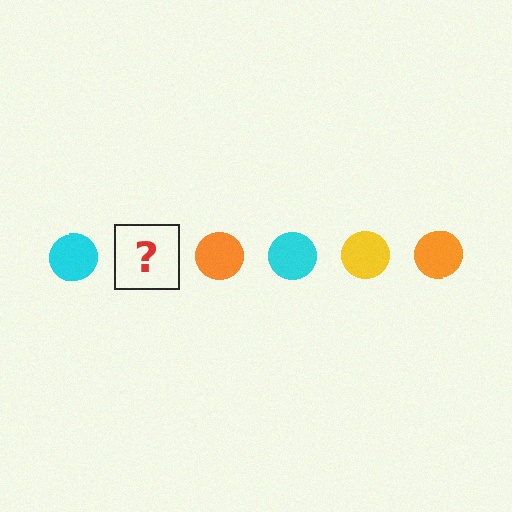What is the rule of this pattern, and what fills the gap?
The rule is that the pattern cycles through cyan, yellow, orange circles. The gap should be filled with a yellow circle.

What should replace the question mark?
The question mark should be replaced with a yellow circle.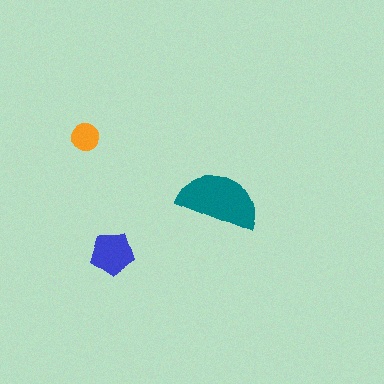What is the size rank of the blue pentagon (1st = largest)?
2nd.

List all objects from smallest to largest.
The orange circle, the blue pentagon, the teal semicircle.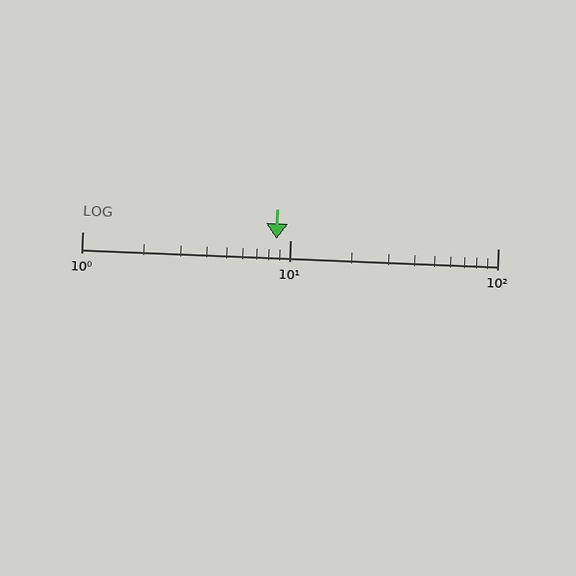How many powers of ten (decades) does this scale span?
The scale spans 2 decades, from 1 to 100.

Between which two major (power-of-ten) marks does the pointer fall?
The pointer is between 1 and 10.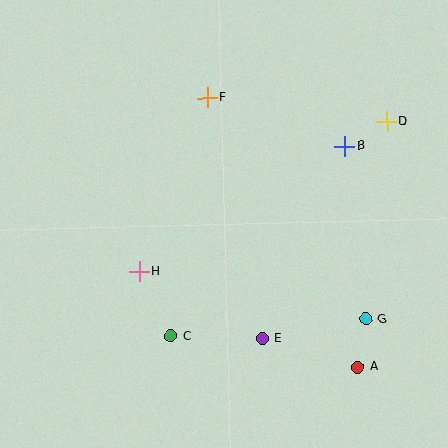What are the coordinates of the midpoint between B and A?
The midpoint between B and A is at (351, 256).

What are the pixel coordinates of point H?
Point H is at (139, 272).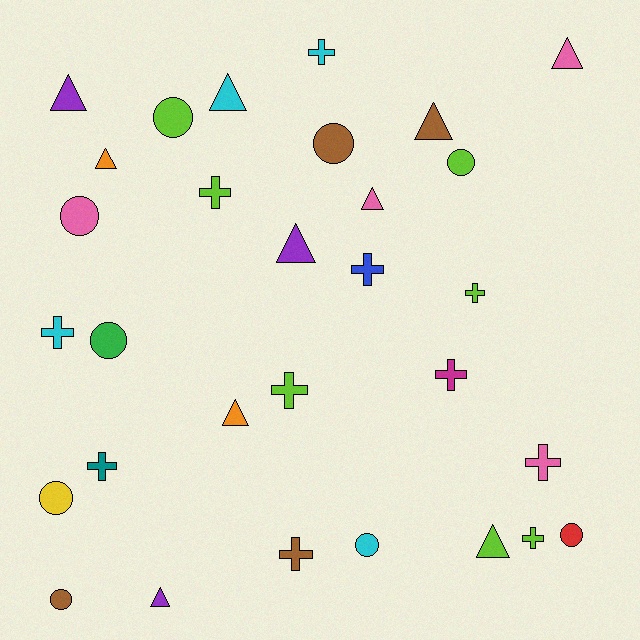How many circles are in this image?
There are 9 circles.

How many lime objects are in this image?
There are 7 lime objects.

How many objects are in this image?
There are 30 objects.